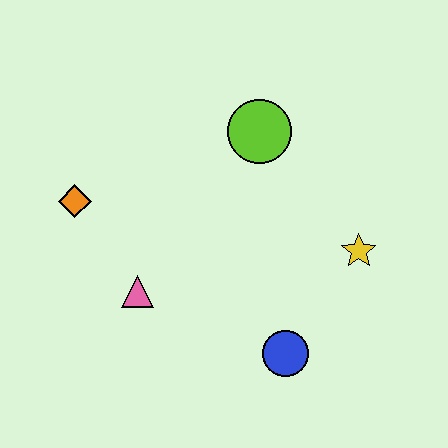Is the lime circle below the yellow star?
No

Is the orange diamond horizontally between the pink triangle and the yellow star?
No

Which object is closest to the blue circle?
The yellow star is closest to the blue circle.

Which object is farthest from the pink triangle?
The yellow star is farthest from the pink triangle.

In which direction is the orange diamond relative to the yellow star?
The orange diamond is to the left of the yellow star.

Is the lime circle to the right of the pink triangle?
Yes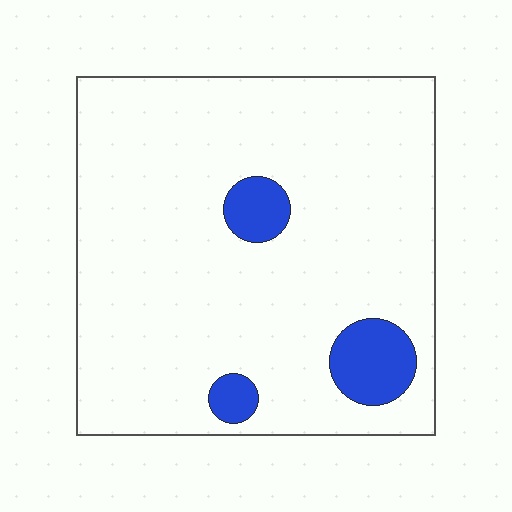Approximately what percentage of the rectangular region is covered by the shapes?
Approximately 10%.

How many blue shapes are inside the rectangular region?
3.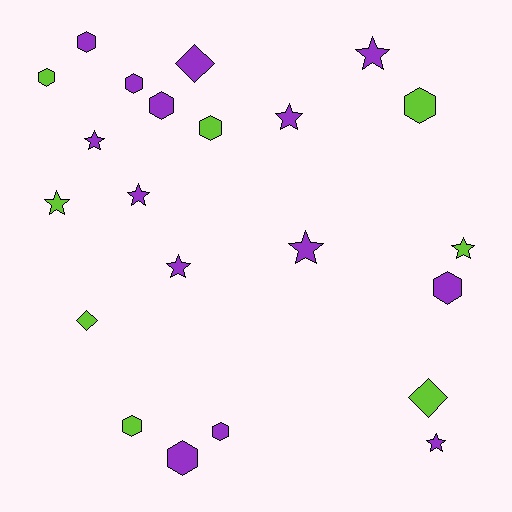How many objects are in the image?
There are 22 objects.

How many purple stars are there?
There are 7 purple stars.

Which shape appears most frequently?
Hexagon, with 10 objects.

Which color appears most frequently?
Purple, with 14 objects.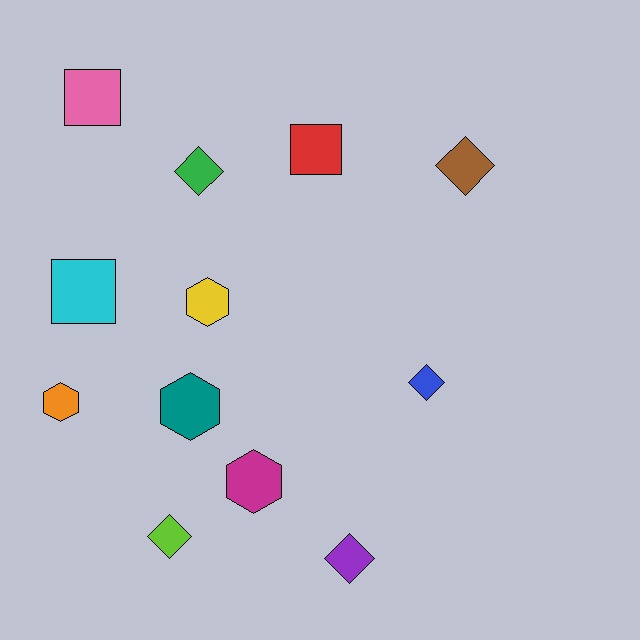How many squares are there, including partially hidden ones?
There are 3 squares.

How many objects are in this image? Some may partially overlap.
There are 12 objects.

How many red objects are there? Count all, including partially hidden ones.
There is 1 red object.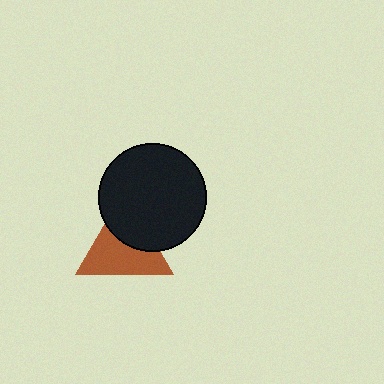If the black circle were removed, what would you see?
You would see the complete brown triangle.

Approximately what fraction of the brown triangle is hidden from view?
Roughly 38% of the brown triangle is hidden behind the black circle.